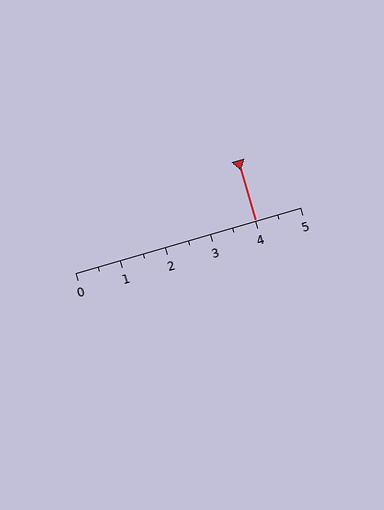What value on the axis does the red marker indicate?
The marker indicates approximately 4.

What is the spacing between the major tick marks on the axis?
The major ticks are spaced 1 apart.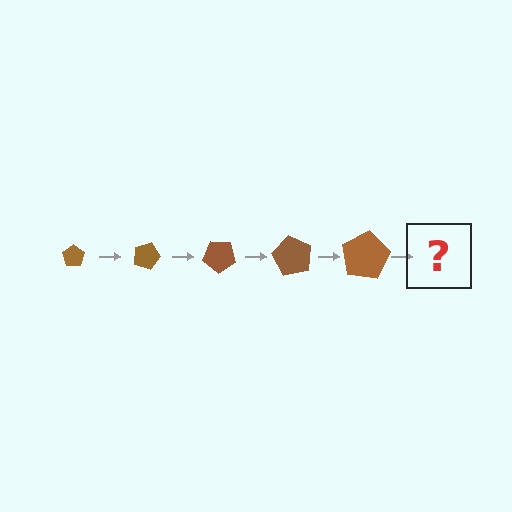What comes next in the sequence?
The next element should be a pentagon, larger than the previous one and rotated 100 degrees from the start.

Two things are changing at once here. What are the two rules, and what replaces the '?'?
The two rules are that the pentagon grows larger each step and it rotates 20 degrees each step. The '?' should be a pentagon, larger than the previous one and rotated 100 degrees from the start.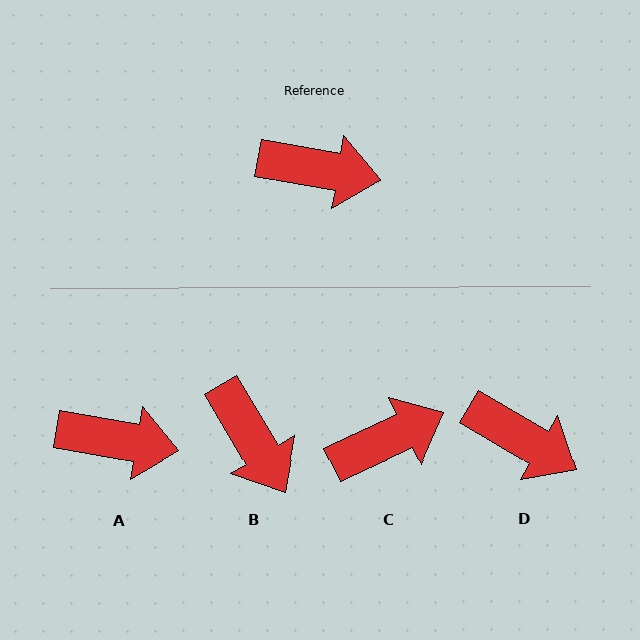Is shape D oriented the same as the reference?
No, it is off by about 21 degrees.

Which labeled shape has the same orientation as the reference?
A.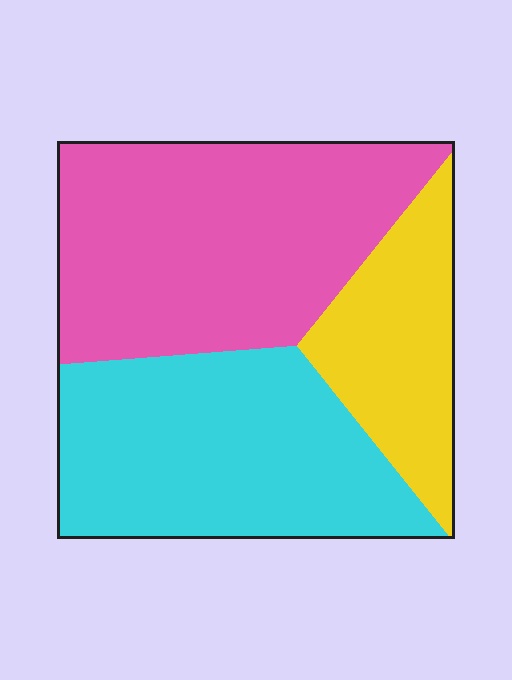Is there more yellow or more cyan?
Cyan.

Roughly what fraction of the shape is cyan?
Cyan takes up about three eighths (3/8) of the shape.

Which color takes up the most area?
Pink, at roughly 45%.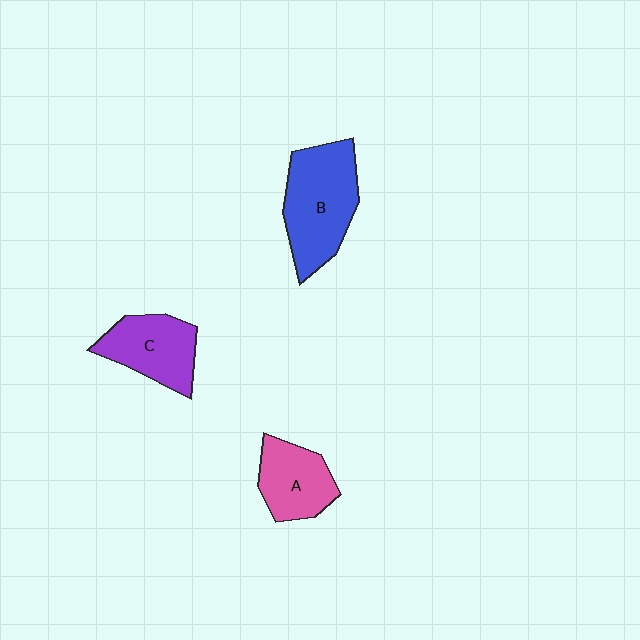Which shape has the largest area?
Shape B (blue).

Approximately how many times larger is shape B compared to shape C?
Approximately 1.4 times.